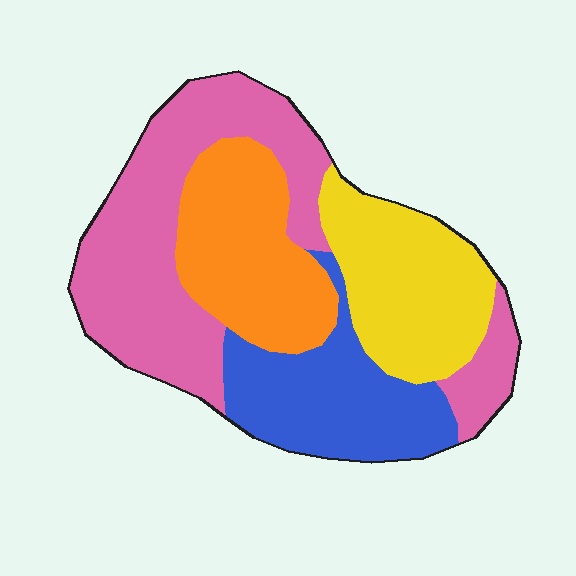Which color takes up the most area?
Pink, at roughly 40%.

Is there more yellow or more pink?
Pink.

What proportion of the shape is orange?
Orange takes up about one fifth (1/5) of the shape.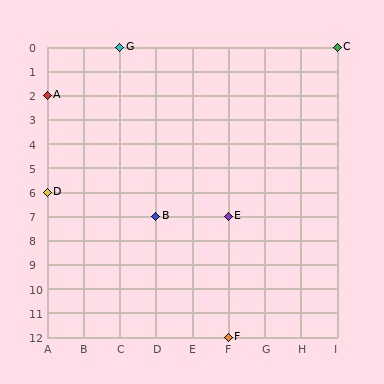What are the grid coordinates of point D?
Point D is at grid coordinates (A, 6).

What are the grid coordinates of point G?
Point G is at grid coordinates (C, 0).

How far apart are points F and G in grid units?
Points F and G are 3 columns and 12 rows apart (about 12.4 grid units diagonally).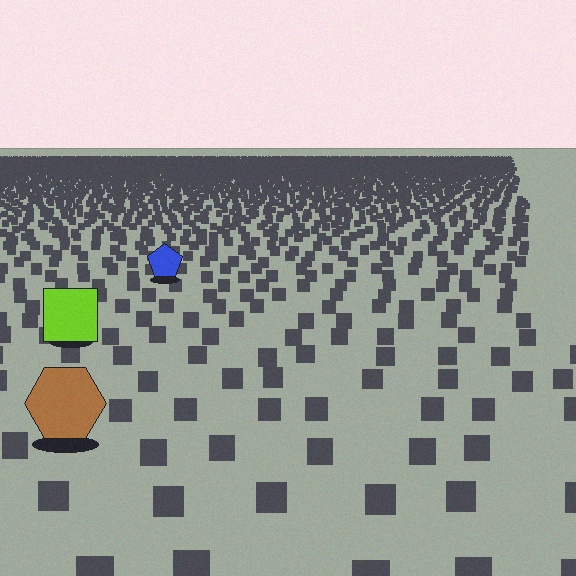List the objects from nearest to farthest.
From nearest to farthest: the brown hexagon, the lime square, the blue pentagon.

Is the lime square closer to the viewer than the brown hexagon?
No. The brown hexagon is closer — you can tell from the texture gradient: the ground texture is coarser near it.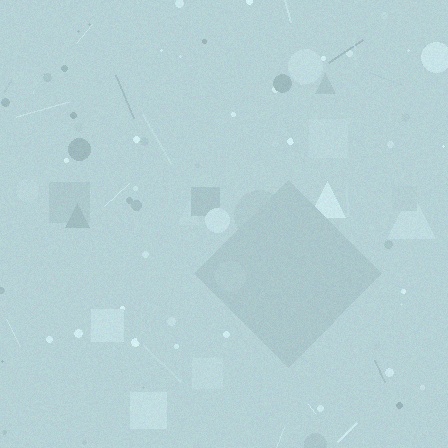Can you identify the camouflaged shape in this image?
The camouflaged shape is a diamond.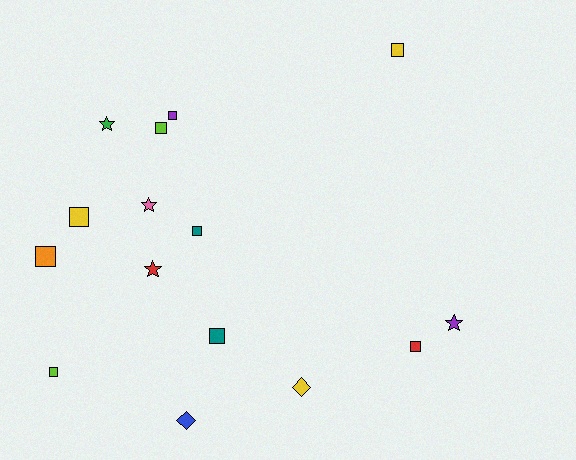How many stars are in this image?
There are 4 stars.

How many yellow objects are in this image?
There are 3 yellow objects.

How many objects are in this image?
There are 15 objects.